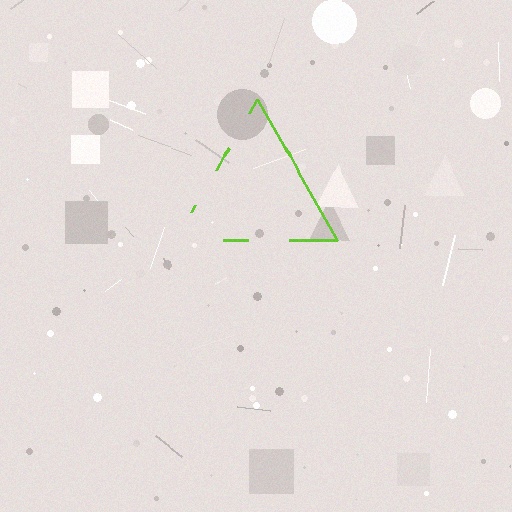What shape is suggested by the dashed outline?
The dashed outline suggests a triangle.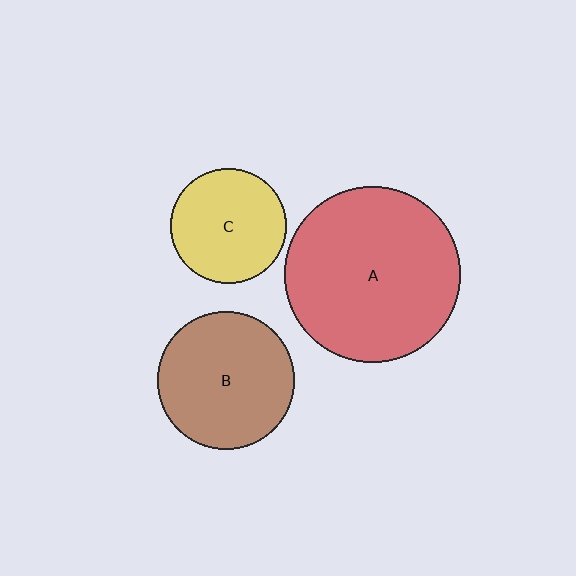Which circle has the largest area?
Circle A (red).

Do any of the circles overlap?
No, none of the circles overlap.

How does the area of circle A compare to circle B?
Approximately 1.6 times.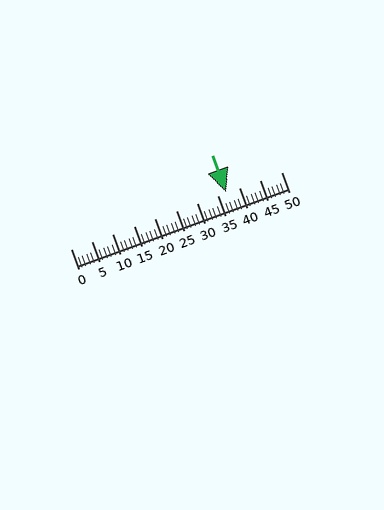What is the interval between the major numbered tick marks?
The major tick marks are spaced 5 units apart.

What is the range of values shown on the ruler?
The ruler shows values from 0 to 50.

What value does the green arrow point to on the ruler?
The green arrow points to approximately 37.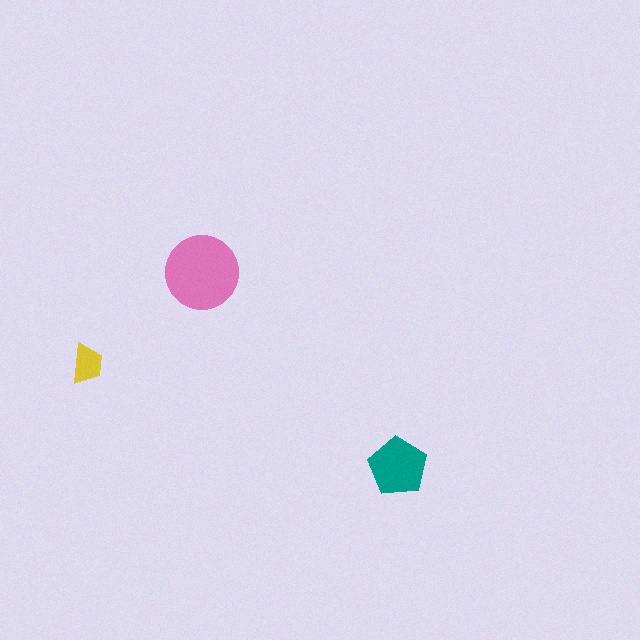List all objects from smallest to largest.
The yellow trapezoid, the teal pentagon, the pink circle.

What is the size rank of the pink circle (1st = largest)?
1st.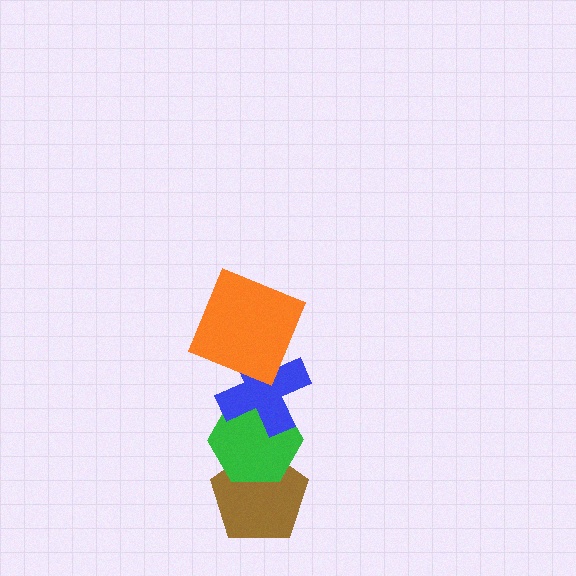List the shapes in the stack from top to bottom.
From top to bottom: the orange square, the blue cross, the green hexagon, the brown pentagon.